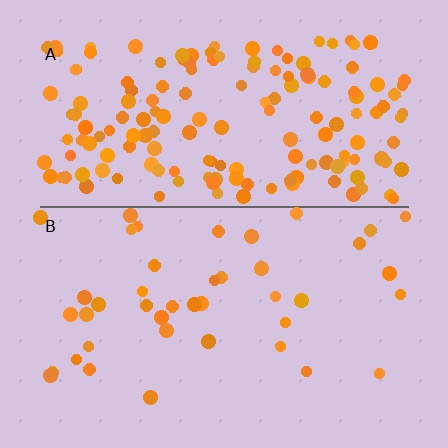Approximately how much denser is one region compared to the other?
Approximately 4.0× — region A over region B.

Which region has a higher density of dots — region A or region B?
A (the top).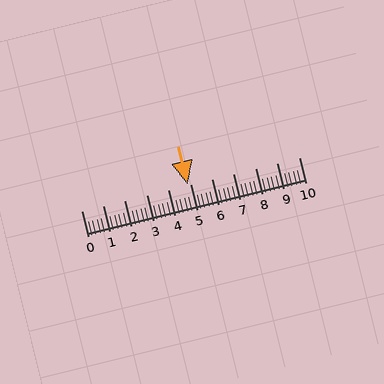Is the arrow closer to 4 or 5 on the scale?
The arrow is closer to 5.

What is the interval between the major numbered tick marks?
The major tick marks are spaced 1 units apart.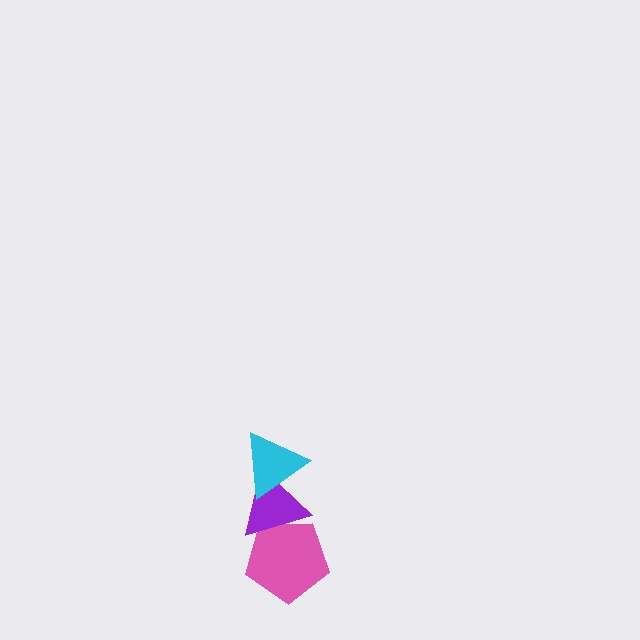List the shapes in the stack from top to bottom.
From top to bottom: the cyan triangle, the purple triangle, the pink pentagon.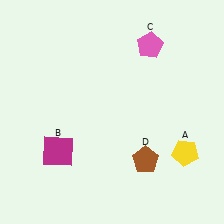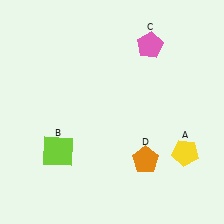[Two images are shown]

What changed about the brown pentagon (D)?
In Image 1, D is brown. In Image 2, it changed to orange.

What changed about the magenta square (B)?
In Image 1, B is magenta. In Image 2, it changed to lime.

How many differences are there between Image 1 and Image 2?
There are 2 differences between the two images.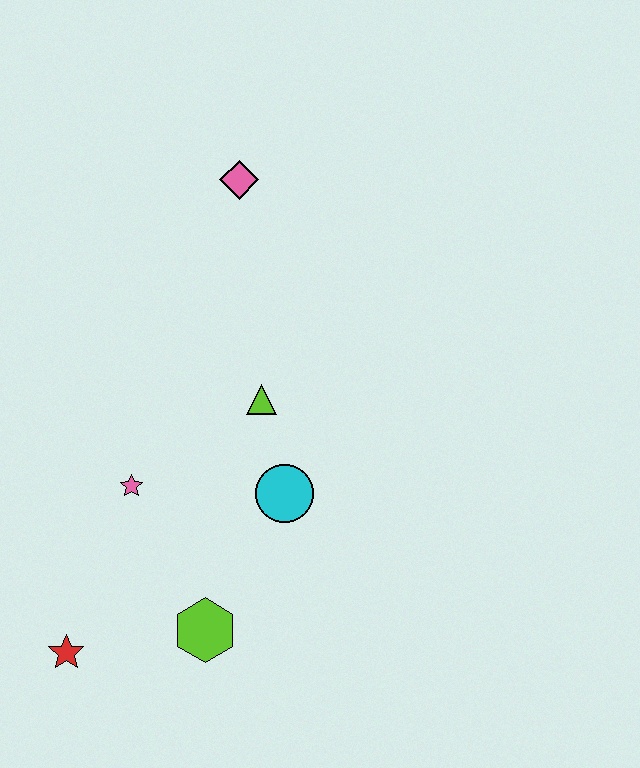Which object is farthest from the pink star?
The pink diamond is farthest from the pink star.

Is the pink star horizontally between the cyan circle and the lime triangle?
No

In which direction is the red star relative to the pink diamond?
The red star is below the pink diamond.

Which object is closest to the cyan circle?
The lime triangle is closest to the cyan circle.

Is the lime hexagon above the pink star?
No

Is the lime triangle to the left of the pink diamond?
No